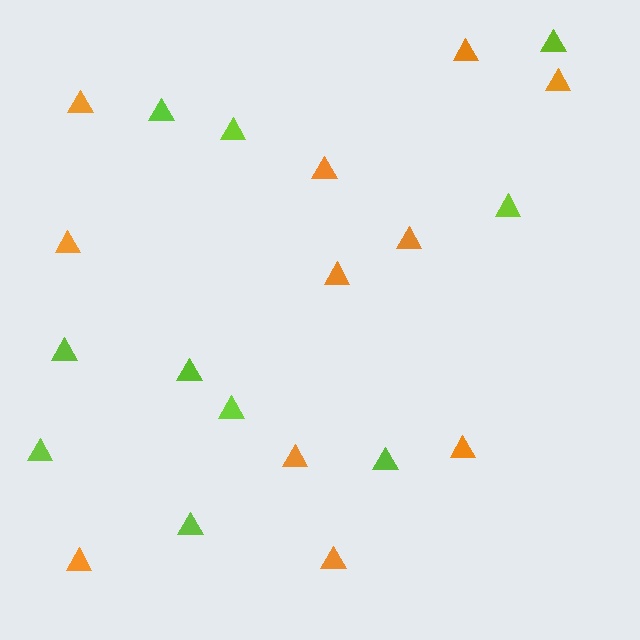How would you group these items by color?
There are 2 groups: one group of lime triangles (10) and one group of orange triangles (11).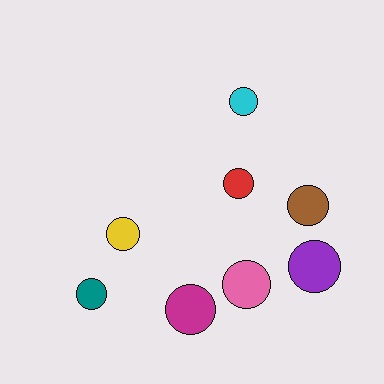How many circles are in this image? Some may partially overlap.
There are 8 circles.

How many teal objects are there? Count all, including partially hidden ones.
There is 1 teal object.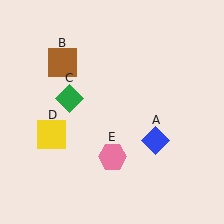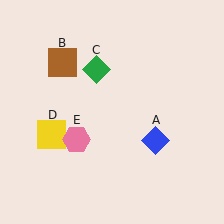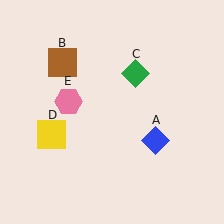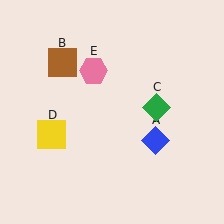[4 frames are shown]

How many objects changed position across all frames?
2 objects changed position: green diamond (object C), pink hexagon (object E).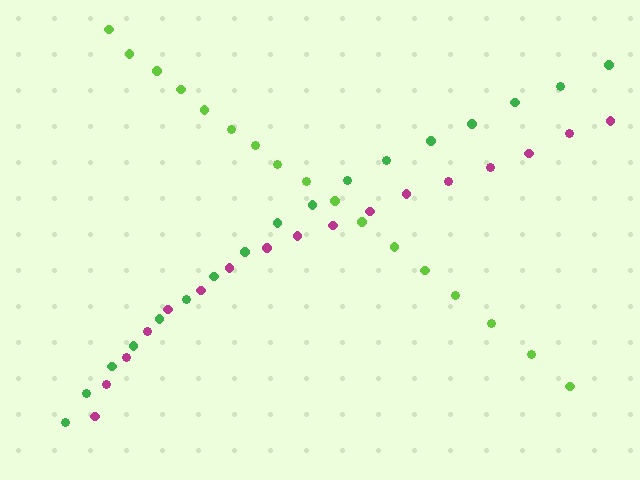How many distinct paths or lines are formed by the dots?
There are 3 distinct paths.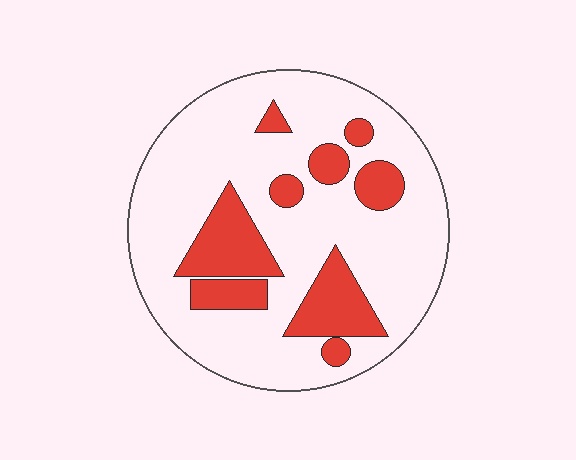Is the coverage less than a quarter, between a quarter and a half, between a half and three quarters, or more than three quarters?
Less than a quarter.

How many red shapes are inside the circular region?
9.